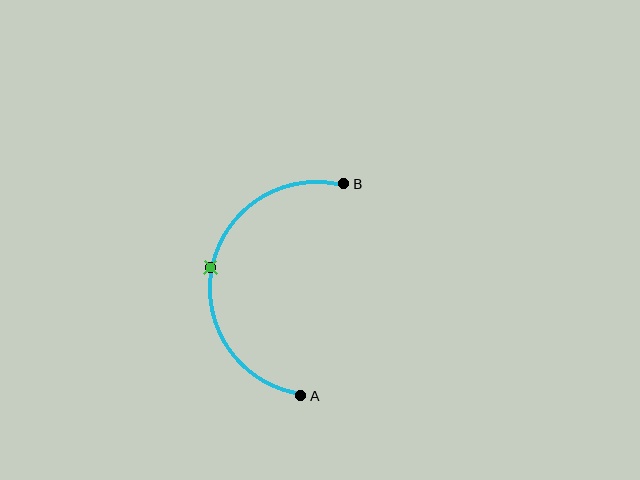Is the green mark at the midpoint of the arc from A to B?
Yes. The green mark lies on the arc at equal arc-length from both A and B — it is the arc midpoint.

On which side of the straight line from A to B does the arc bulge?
The arc bulges to the left of the straight line connecting A and B.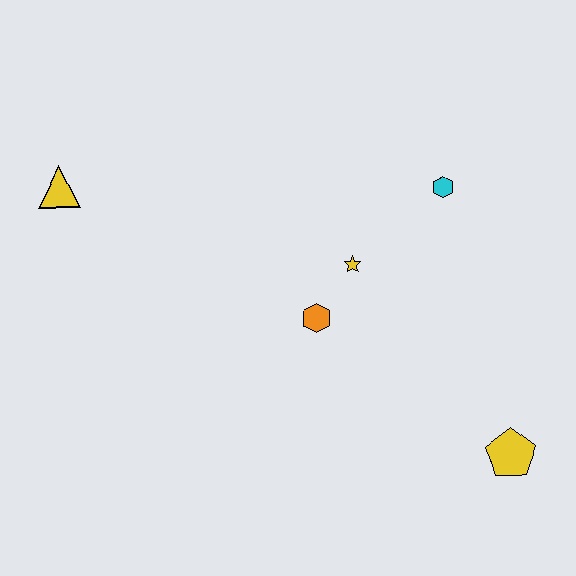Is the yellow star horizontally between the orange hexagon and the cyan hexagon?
Yes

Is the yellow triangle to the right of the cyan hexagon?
No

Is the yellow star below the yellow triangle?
Yes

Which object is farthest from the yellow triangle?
The yellow pentagon is farthest from the yellow triangle.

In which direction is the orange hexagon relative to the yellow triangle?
The orange hexagon is to the right of the yellow triangle.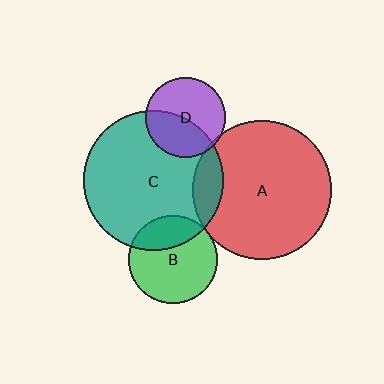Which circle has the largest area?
Circle C (teal).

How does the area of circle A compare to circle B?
Approximately 2.5 times.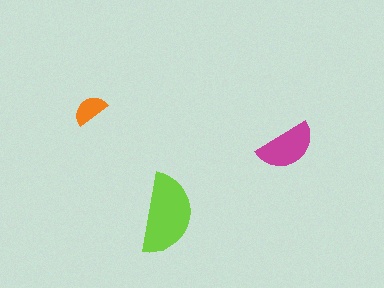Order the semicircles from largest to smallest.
the lime one, the magenta one, the orange one.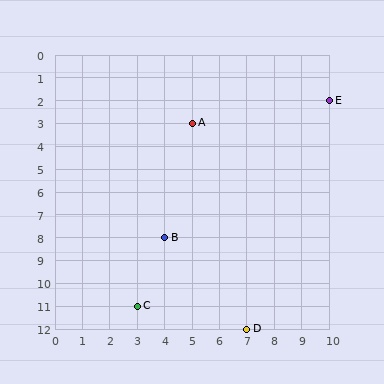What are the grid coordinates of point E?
Point E is at grid coordinates (10, 2).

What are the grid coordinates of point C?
Point C is at grid coordinates (3, 11).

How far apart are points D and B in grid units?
Points D and B are 3 columns and 4 rows apart (about 5.0 grid units diagonally).